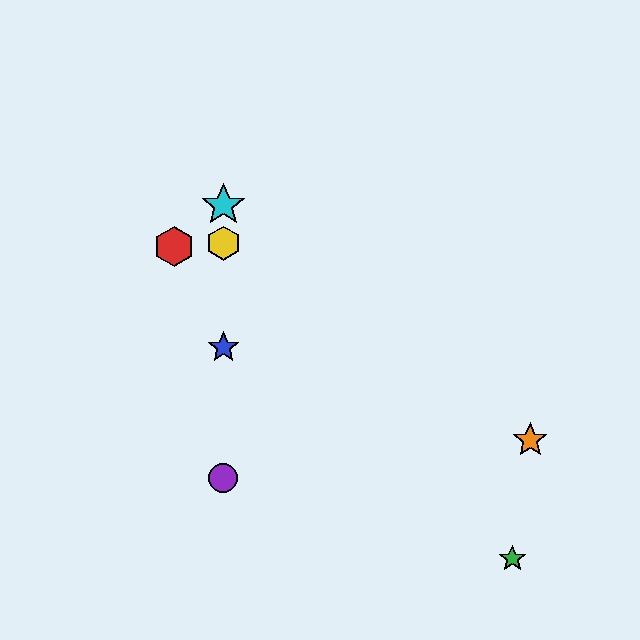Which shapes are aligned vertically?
The blue star, the yellow hexagon, the purple circle, the cyan star are aligned vertically.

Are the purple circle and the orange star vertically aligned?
No, the purple circle is at x≈223 and the orange star is at x≈530.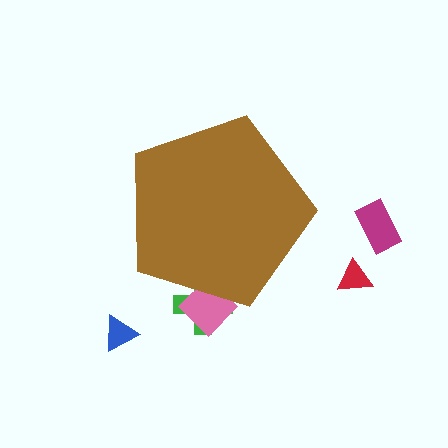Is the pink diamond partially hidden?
Yes, the pink diamond is partially hidden behind the brown pentagon.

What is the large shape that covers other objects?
A brown pentagon.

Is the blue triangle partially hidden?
No, the blue triangle is fully visible.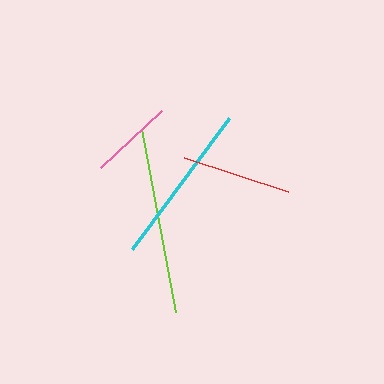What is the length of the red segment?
The red segment is approximately 109 pixels long.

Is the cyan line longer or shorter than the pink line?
The cyan line is longer than the pink line.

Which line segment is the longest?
The lime line is the longest at approximately 186 pixels.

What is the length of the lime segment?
The lime segment is approximately 186 pixels long.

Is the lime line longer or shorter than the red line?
The lime line is longer than the red line.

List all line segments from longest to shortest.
From longest to shortest: lime, cyan, red, pink.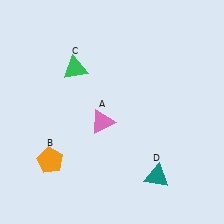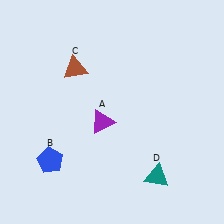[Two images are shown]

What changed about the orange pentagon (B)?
In Image 1, B is orange. In Image 2, it changed to blue.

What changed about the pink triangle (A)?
In Image 1, A is pink. In Image 2, it changed to purple.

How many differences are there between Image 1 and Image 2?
There are 3 differences between the two images.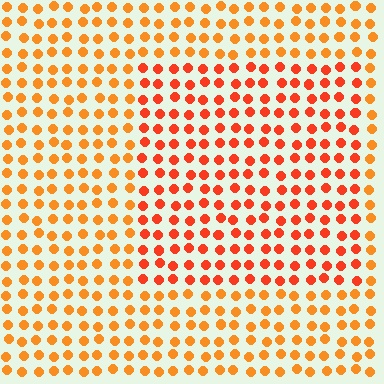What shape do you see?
I see a rectangle.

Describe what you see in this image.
The image is filled with small orange elements in a uniform arrangement. A rectangle-shaped region is visible where the elements are tinted to a slightly different hue, forming a subtle color boundary.